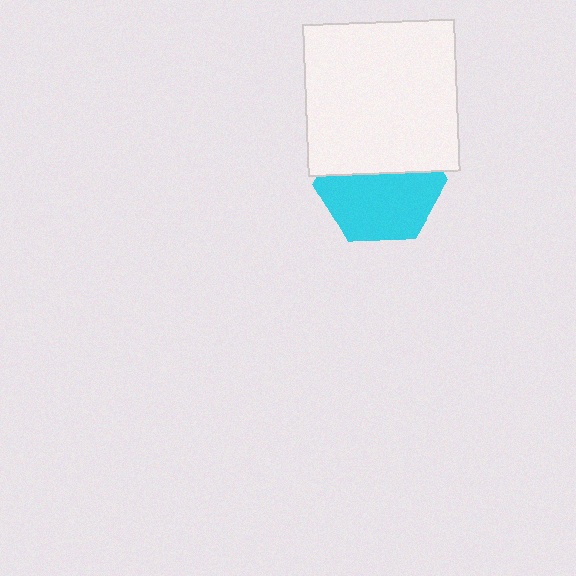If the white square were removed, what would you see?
You would see the complete cyan hexagon.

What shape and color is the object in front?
The object in front is a white square.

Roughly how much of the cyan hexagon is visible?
About half of it is visible (roughly 59%).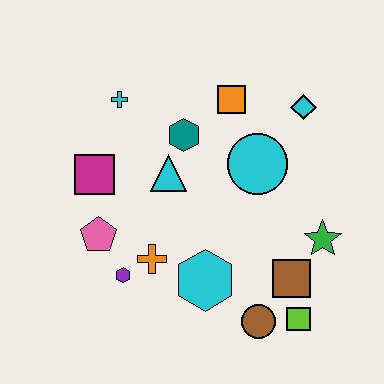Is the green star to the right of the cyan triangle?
Yes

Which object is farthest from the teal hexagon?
The lime square is farthest from the teal hexagon.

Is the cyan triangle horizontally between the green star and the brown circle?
No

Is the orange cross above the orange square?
No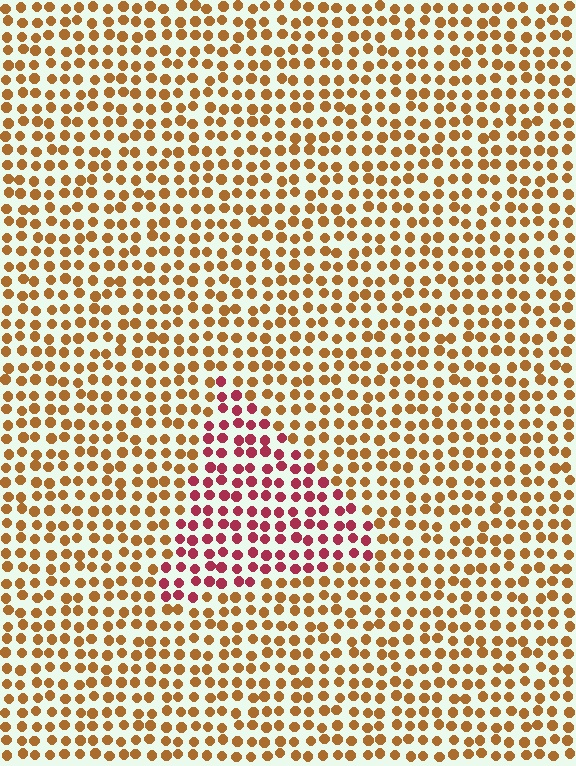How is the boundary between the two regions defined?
The boundary is defined purely by a slight shift in hue (about 47 degrees). Spacing, size, and orientation are identical on both sides.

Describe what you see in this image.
The image is filled with small brown elements in a uniform arrangement. A triangle-shaped region is visible where the elements are tinted to a slightly different hue, forming a subtle color boundary.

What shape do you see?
I see a triangle.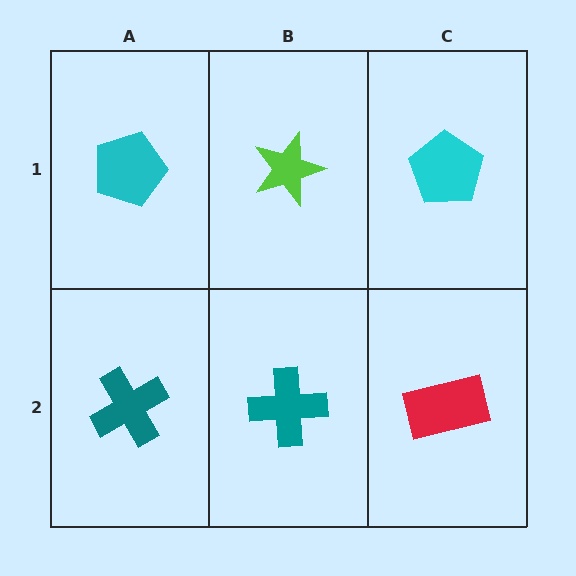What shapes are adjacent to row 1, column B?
A teal cross (row 2, column B), a cyan pentagon (row 1, column A), a cyan pentagon (row 1, column C).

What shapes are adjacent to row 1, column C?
A red rectangle (row 2, column C), a lime star (row 1, column B).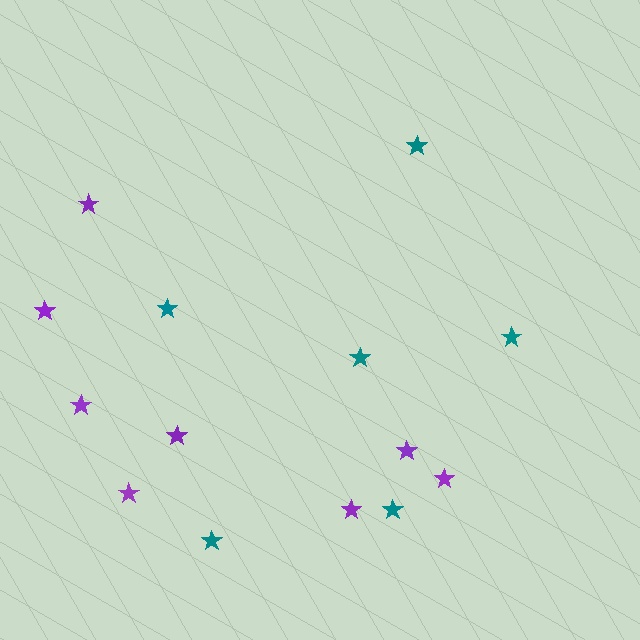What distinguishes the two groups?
There are 2 groups: one group of teal stars (6) and one group of purple stars (8).